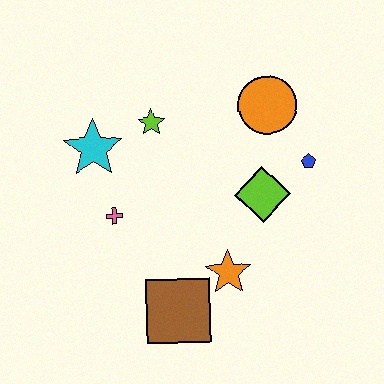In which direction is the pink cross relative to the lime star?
The pink cross is below the lime star.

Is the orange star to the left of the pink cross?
No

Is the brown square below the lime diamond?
Yes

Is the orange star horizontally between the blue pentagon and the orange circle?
No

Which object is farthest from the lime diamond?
The cyan star is farthest from the lime diamond.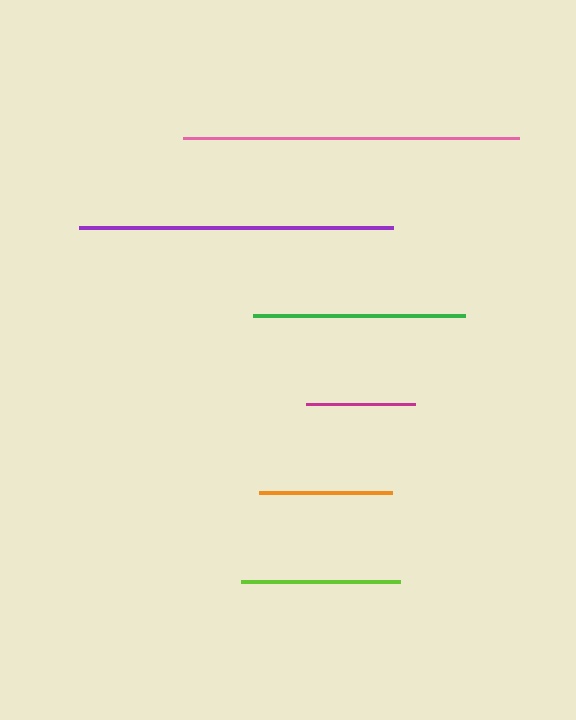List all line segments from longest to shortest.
From longest to shortest: pink, purple, green, lime, orange, magenta.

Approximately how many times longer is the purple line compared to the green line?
The purple line is approximately 1.5 times the length of the green line.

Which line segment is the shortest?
The magenta line is the shortest at approximately 110 pixels.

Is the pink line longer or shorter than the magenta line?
The pink line is longer than the magenta line.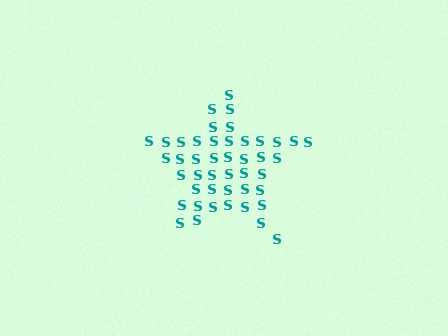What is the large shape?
The large shape is a star.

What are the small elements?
The small elements are letter S's.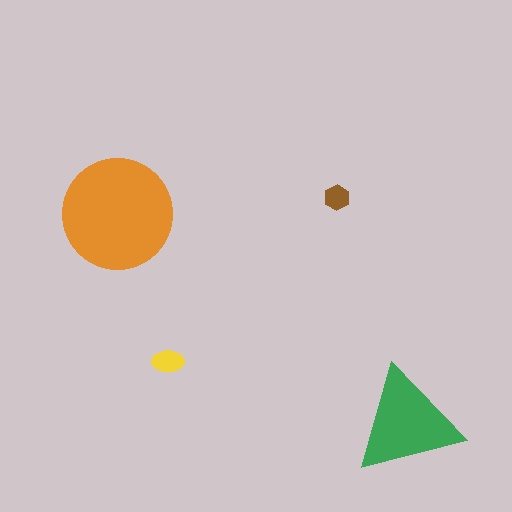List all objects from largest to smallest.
The orange circle, the green triangle, the yellow ellipse, the brown hexagon.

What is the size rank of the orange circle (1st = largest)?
1st.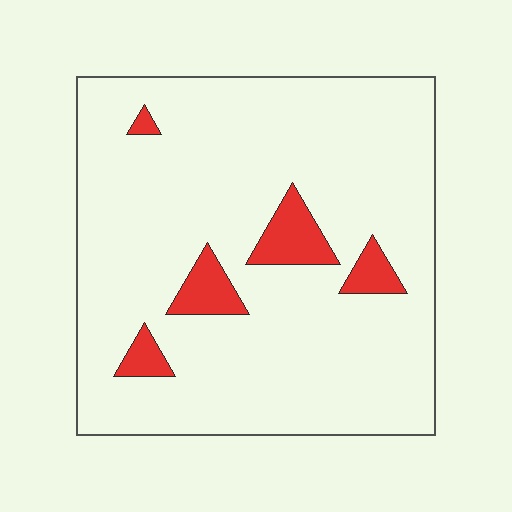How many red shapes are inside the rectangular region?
5.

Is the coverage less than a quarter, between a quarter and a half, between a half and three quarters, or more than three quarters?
Less than a quarter.